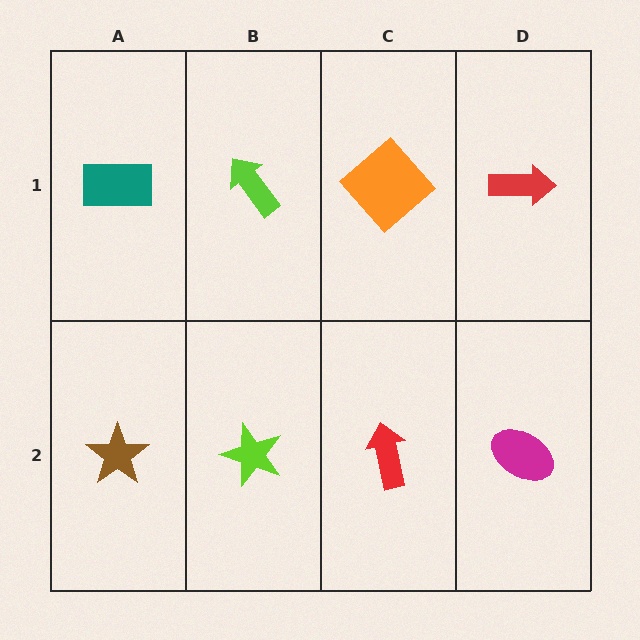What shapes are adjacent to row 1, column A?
A brown star (row 2, column A), a lime arrow (row 1, column B).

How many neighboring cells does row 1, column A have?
2.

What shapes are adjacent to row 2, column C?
An orange diamond (row 1, column C), a lime star (row 2, column B), a magenta ellipse (row 2, column D).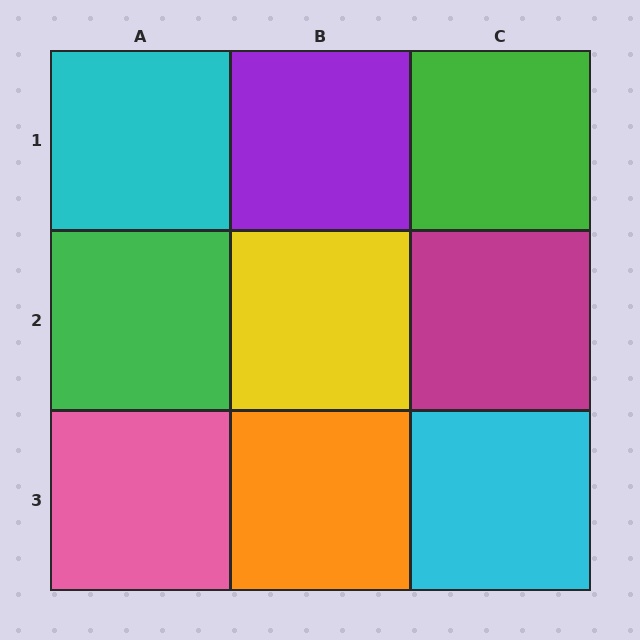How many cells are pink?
1 cell is pink.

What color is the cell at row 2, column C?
Magenta.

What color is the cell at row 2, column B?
Yellow.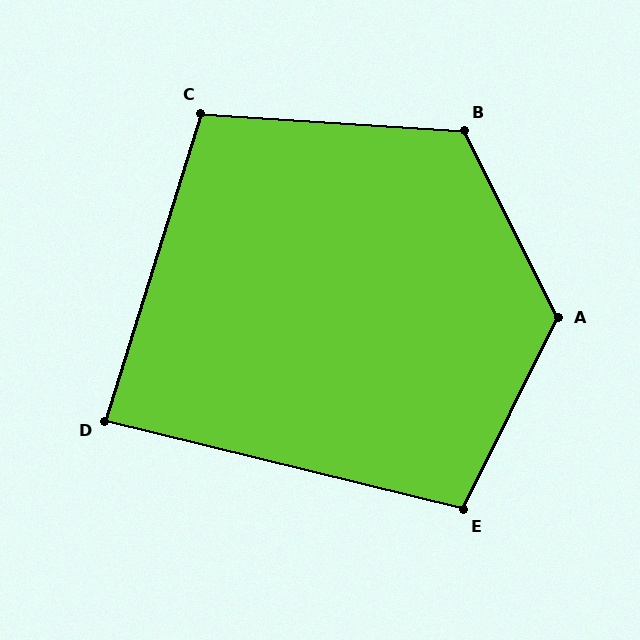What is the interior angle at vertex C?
Approximately 104 degrees (obtuse).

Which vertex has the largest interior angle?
A, at approximately 127 degrees.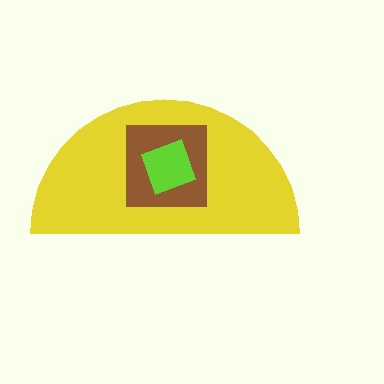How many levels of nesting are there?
3.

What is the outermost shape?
The yellow semicircle.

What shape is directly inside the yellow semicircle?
The brown square.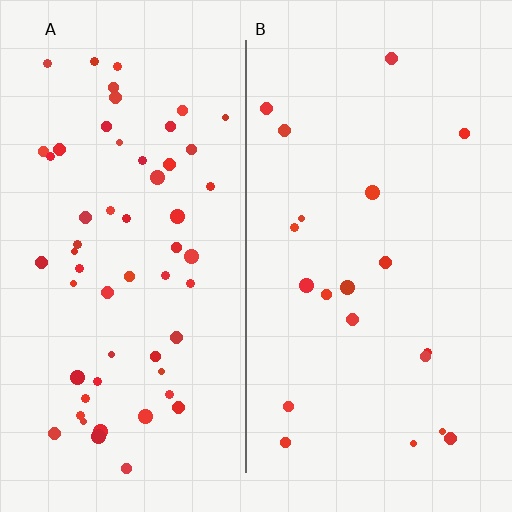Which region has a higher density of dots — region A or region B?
A (the left).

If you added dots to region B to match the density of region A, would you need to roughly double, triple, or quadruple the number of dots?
Approximately triple.